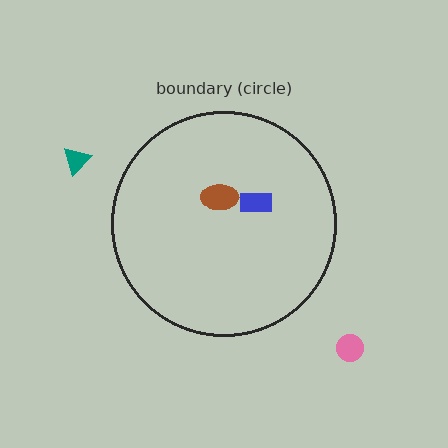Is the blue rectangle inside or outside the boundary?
Inside.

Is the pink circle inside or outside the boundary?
Outside.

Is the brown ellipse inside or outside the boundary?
Inside.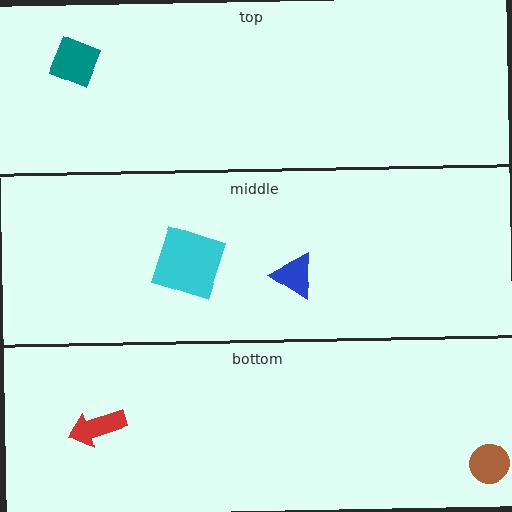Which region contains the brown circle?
The bottom region.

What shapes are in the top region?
The teal diamond.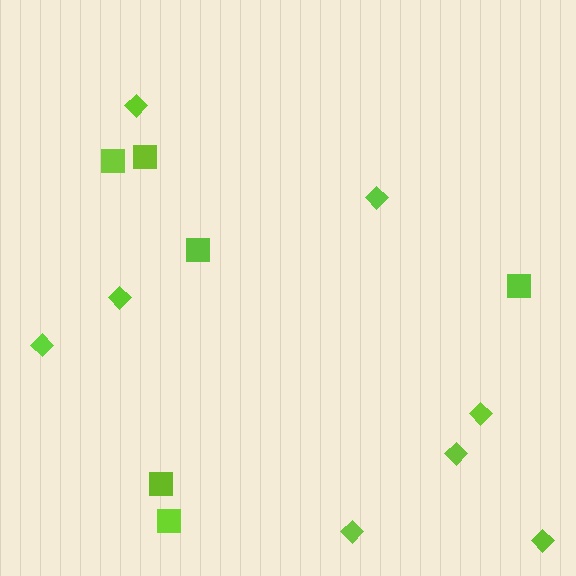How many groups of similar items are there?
There are 2 groups: one group of squares (6) and one group of diamonds (8).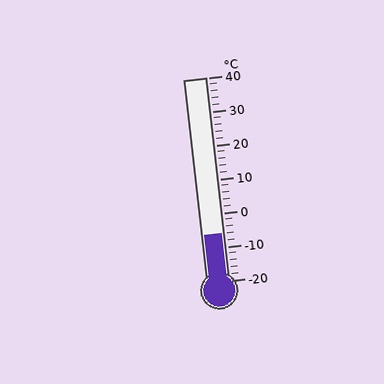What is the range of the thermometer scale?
The thermometer scale ranges from -20°C to 40°C.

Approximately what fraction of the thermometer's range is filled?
The thermometer is filled to approximately 25% of its range.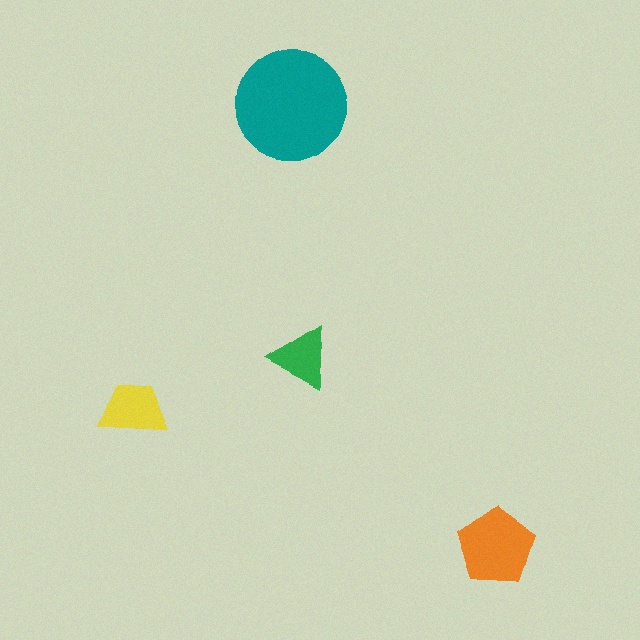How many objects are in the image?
There are 4 objects in the image.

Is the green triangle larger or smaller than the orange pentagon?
Smaller.